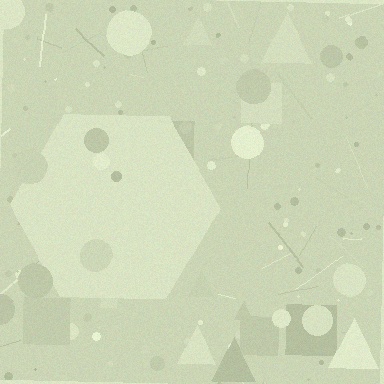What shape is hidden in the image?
A hexagon is hidden in the image.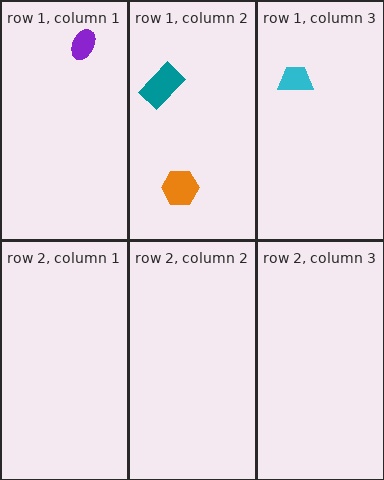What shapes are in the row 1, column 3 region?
The cyan trapezoid.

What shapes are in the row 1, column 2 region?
The teal rectangle, the orange hexagon.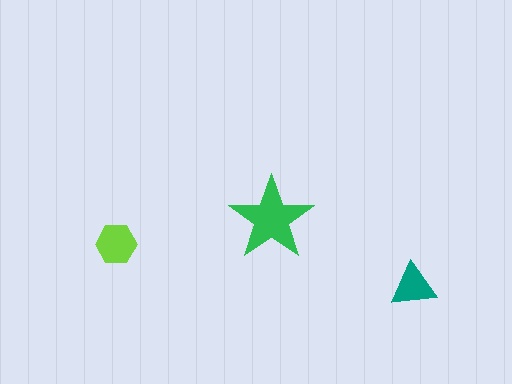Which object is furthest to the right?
The teal triangle is rightmost.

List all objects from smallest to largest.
The teal triangle, the lime hexagon, the green star.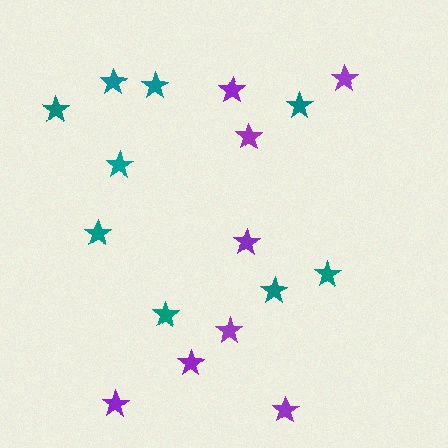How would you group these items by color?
There are 2 groups: one group of teal stars (9) and one group of purple stars (8).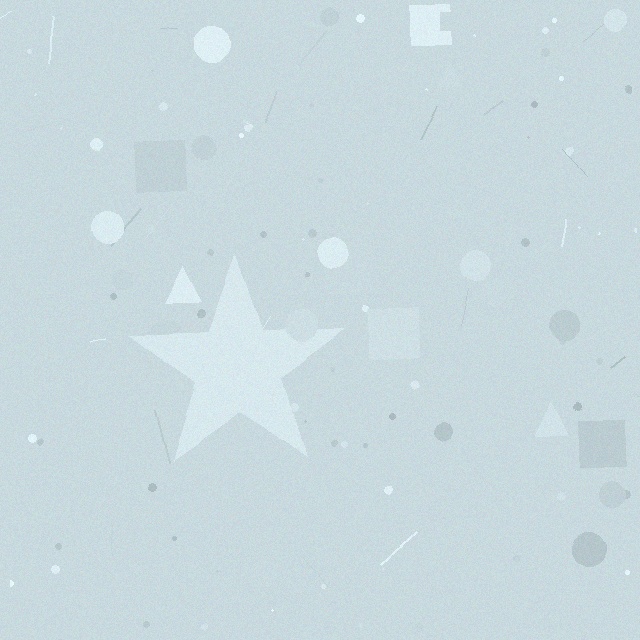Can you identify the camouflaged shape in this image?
The camouflaged shape is a star.